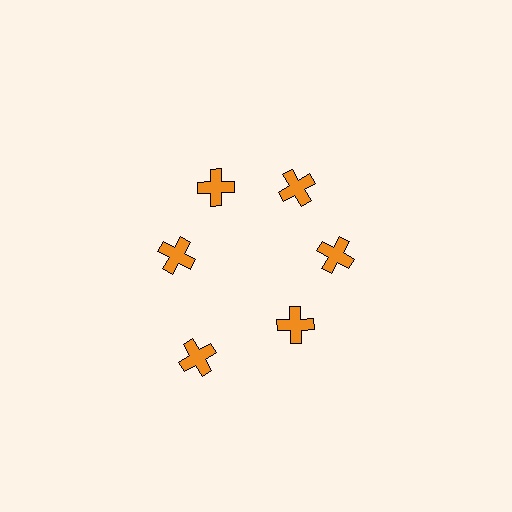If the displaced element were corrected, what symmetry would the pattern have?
It would have 6-fold rotational symmetry — the pattern would map onto itself every 60 degrees.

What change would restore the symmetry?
The symmetry would be restored by moving it inward, back onto the ring so that all 6 crosses sit at equal angles and equal distance from the center.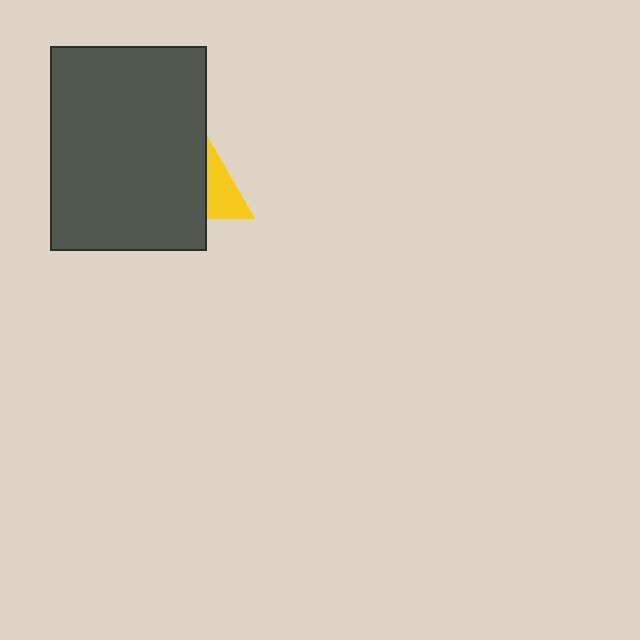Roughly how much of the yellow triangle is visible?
A small part of it is visible (roughly 32%).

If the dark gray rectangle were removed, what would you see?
You would see the complete yellow triangle.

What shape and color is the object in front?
The object in front is a dark gray rectangle.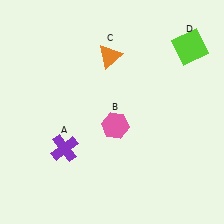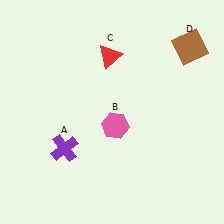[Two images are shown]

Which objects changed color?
C changed from orange to red. D changed from lime to brown.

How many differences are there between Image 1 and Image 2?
There are 2 differences between the two images.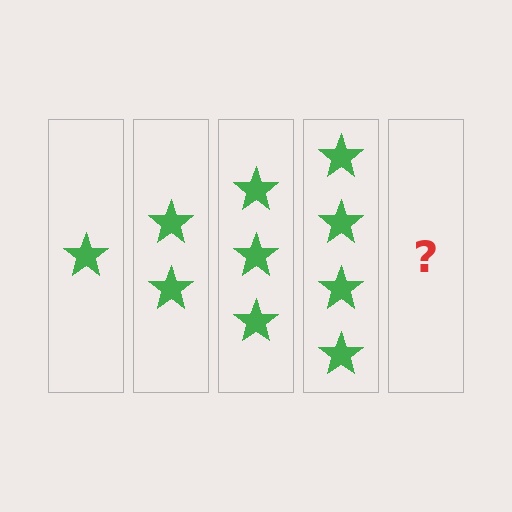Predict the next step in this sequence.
The next step is 5 stars.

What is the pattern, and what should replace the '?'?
The pattern is that each step adds one more star. The '?' should be 5 stars.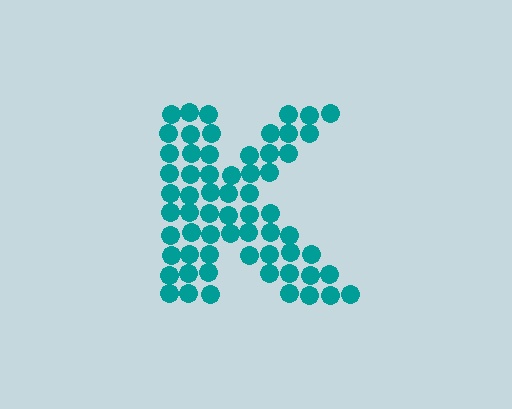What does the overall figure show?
The overall figure shows the letter K.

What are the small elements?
The small elements are circles.